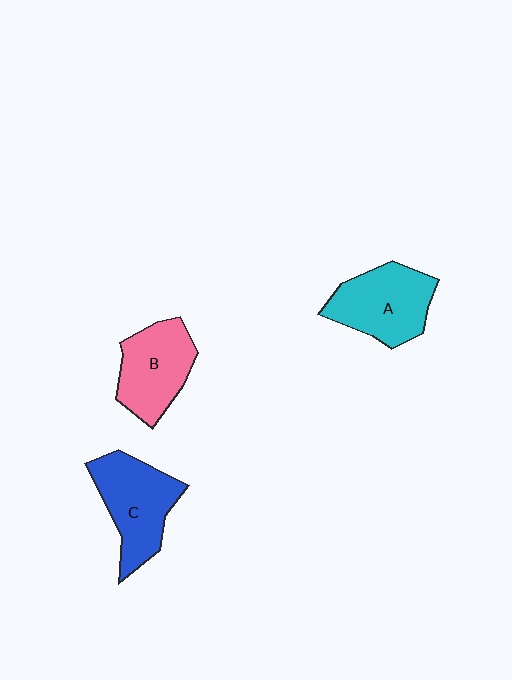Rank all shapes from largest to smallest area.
From largest to smallest: C (blue), A (cyan), B (pink).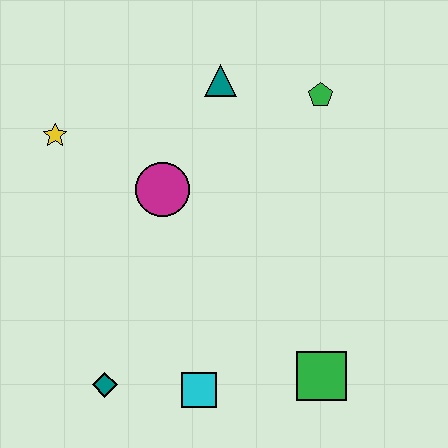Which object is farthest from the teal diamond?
The green pentagon is farthest from the teal diamond.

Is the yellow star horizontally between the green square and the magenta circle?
No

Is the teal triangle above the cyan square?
Yes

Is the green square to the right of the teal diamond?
Yes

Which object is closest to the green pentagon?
The teal triangle is closest to the green pentagon.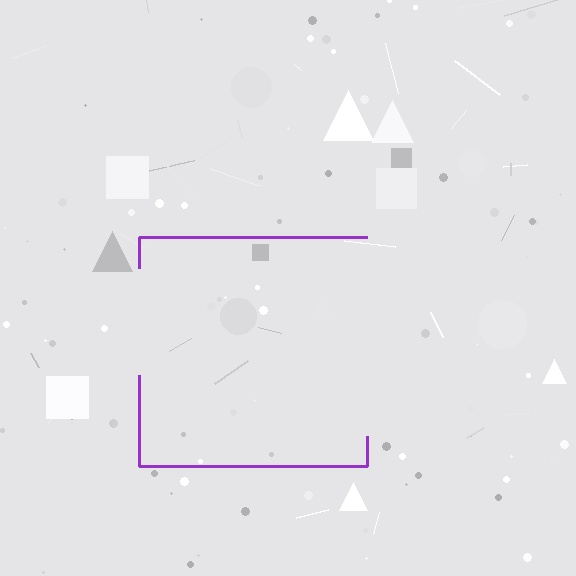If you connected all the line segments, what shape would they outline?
They would outline a square.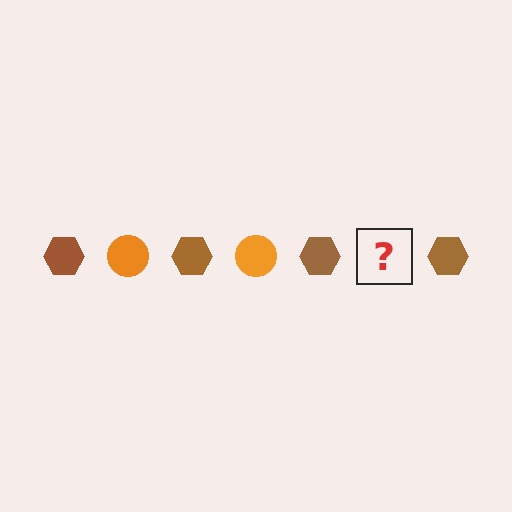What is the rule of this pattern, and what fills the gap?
The rule is that the pattern alternates between brown hexagon and orange circle. The gap should be filled with an orange circle.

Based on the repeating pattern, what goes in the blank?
The blank should be an orange circle.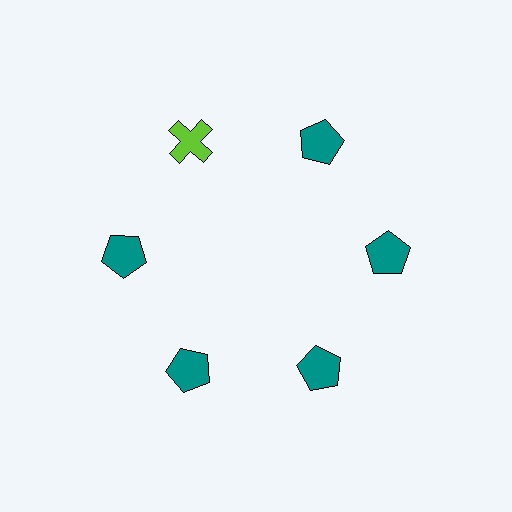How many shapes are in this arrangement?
There are 6 shapes arranged in a ring pattern.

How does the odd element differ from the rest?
It differs in both color (lime instead of teal) and shape (cross instead of pentagon).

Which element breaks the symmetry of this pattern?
The lime cross at roughly the 11 o'clock position breaks the symmetry. All other shapes are teal pentagons.